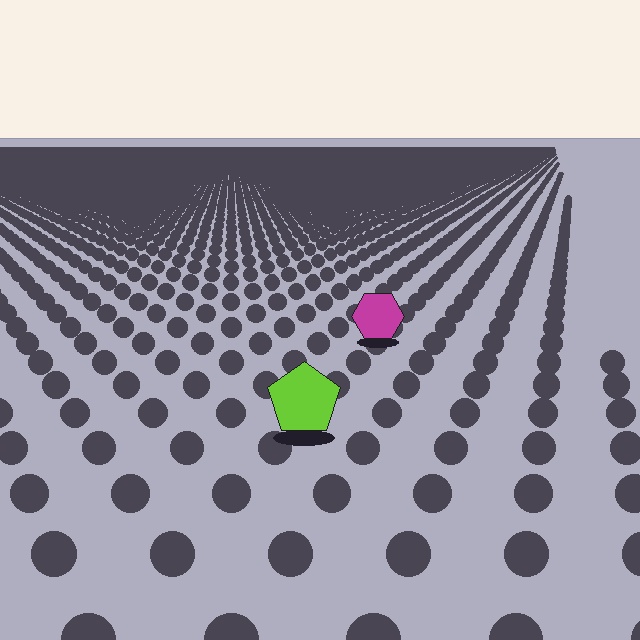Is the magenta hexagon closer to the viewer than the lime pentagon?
No. The lime pentagon is closer — you can tell from the texture gradient: the ground texture is coarser near it.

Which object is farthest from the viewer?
The magenta hexagon is farthest from the viewer. It appears smaller and the ground texture around it is denser.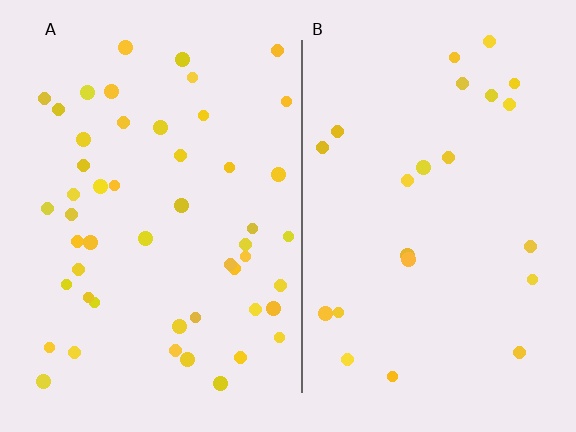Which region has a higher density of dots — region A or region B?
A (the left).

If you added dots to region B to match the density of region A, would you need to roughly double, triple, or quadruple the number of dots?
Approximately double.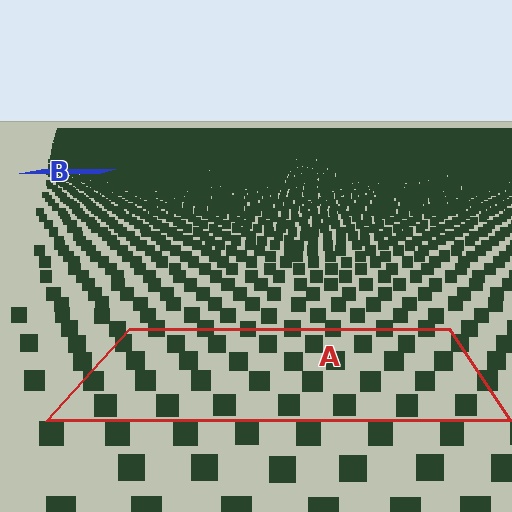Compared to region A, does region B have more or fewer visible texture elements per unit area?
Region B has more texture elements per unit area — they are packed more densely because it is farther away.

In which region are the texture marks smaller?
The texture marks are smaller in region B, because it is farther away.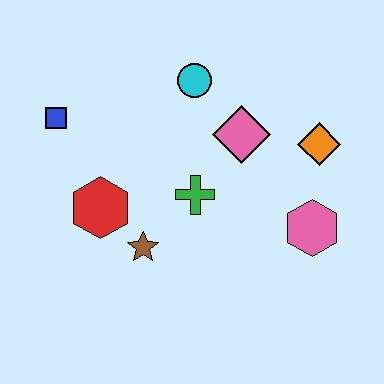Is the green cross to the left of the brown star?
No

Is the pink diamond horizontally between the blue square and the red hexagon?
No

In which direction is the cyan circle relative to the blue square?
The cyan circle is to the right of the blue square.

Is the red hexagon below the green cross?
Yes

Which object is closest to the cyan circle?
The pink diamond is closest to the cyan circle.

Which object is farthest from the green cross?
The blue square is farthest from the green cross.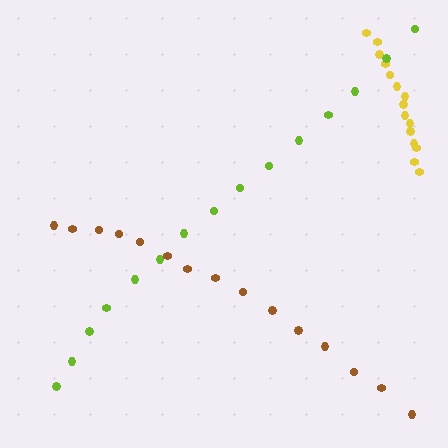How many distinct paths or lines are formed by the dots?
There are 3 distinct paths.